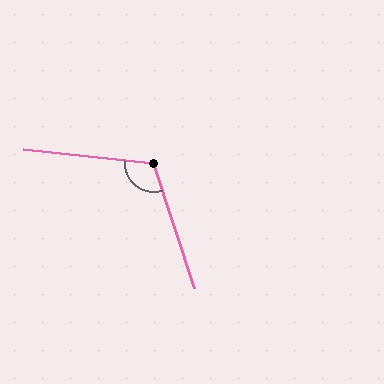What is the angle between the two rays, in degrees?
Approximately 114 degrees.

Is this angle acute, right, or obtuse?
It is obtuse.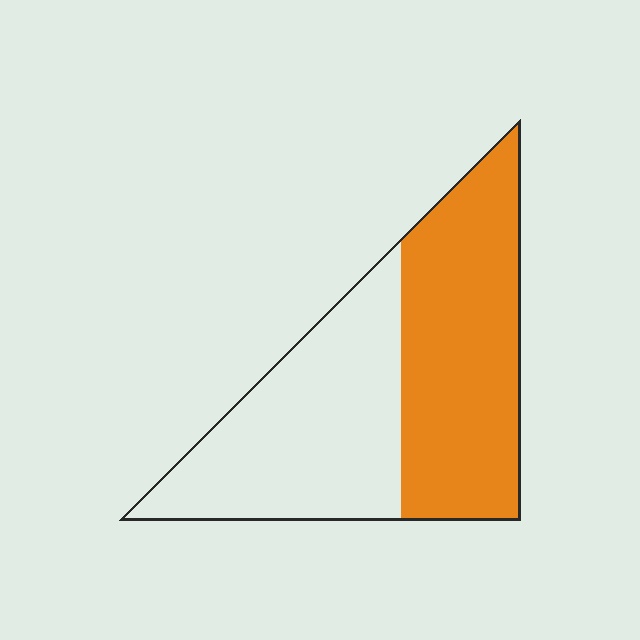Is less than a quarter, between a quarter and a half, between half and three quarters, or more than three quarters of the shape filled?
Between half and three quarters.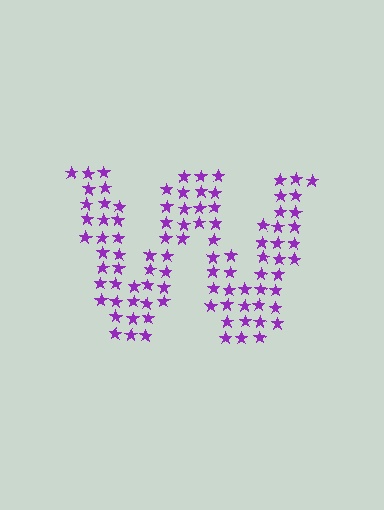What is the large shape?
The large shape is the letter W.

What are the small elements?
The small elements are stars.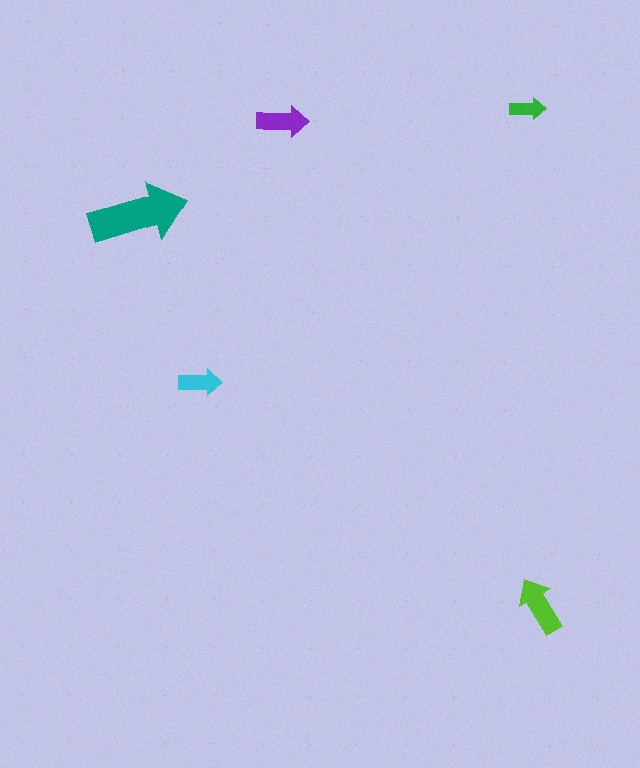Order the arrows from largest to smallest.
the teal one, the lime one, the purple one, the cyan one, the green one.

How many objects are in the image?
There are 5 objects in the image.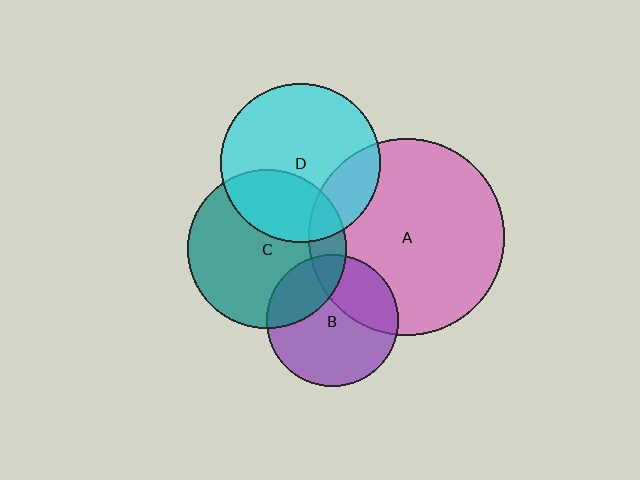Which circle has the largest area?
Circle A (pink).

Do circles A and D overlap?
Yes.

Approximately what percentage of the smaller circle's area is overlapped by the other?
Approximately 20%.